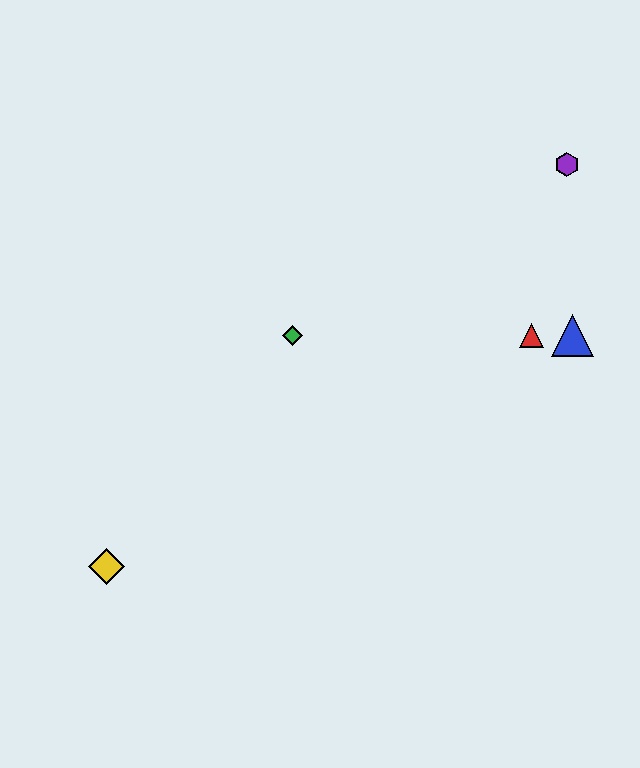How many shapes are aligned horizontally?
3 shapes (the red triangle, the blue triangle, the green diamond) are aligned horizontally.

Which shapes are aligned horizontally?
The red triangle, the blue triangle, the green diamond are aligned horizontally.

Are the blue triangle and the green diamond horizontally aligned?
Yes, both are at y≈335.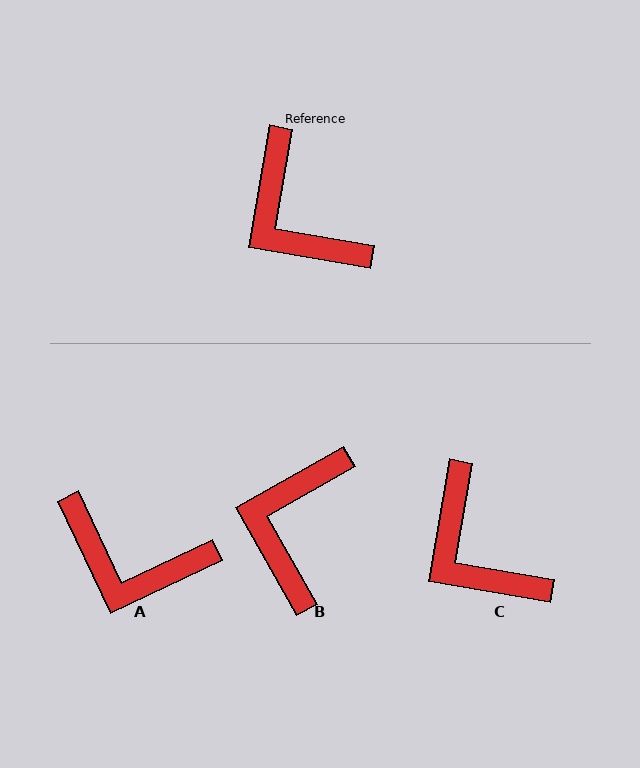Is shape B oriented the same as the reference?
No, it is off by about 51 degrees.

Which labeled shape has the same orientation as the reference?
C.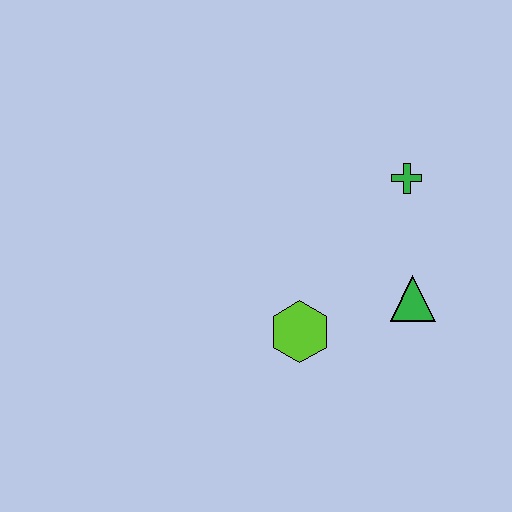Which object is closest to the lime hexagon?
The green triangle is closest to the lime hexagon.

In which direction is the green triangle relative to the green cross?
The green triangle is below the green cross.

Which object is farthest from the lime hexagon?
The green cross is farthest from the lime hexagon.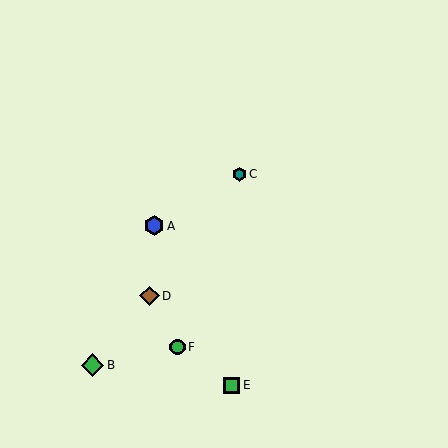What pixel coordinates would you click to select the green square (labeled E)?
Click at (232, 385) to select the green square E.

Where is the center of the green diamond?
The center of the green diamond is at (93, 365).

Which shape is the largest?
The green diamond (labeled B) is the largest.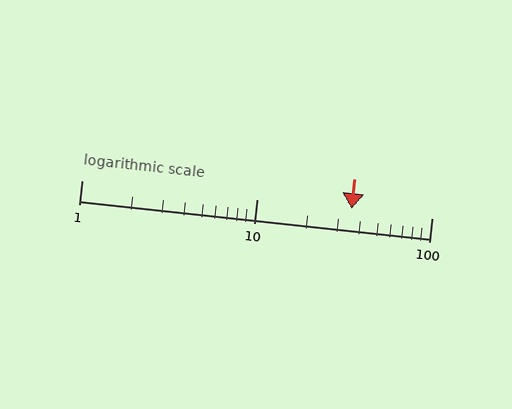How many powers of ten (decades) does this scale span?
The scale spans 2 decades, from 1 to 100.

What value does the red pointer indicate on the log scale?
The pointer indicates approximately 35.